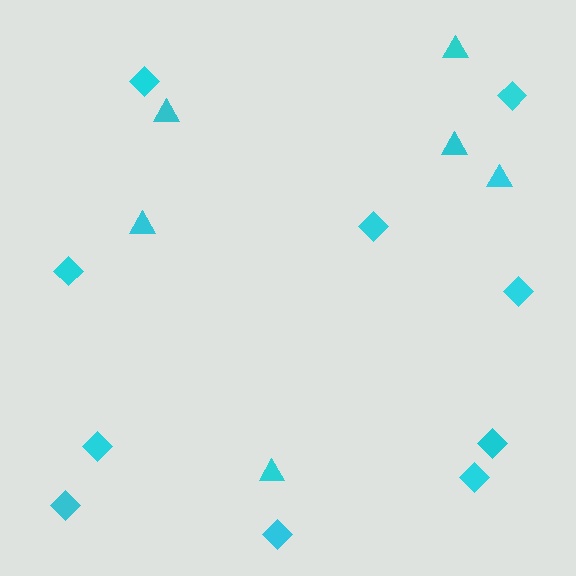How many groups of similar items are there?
There are 2 groups: one group of triangles (6) and one group of diamonds (10).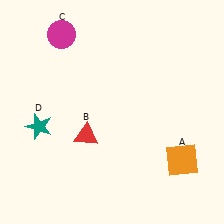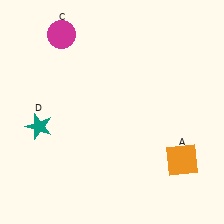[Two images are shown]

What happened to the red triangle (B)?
The red triangle (B) was removed in Image 2. It was in the bottom-left area of Image 1.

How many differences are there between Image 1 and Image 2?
There is 1 difference between the two images.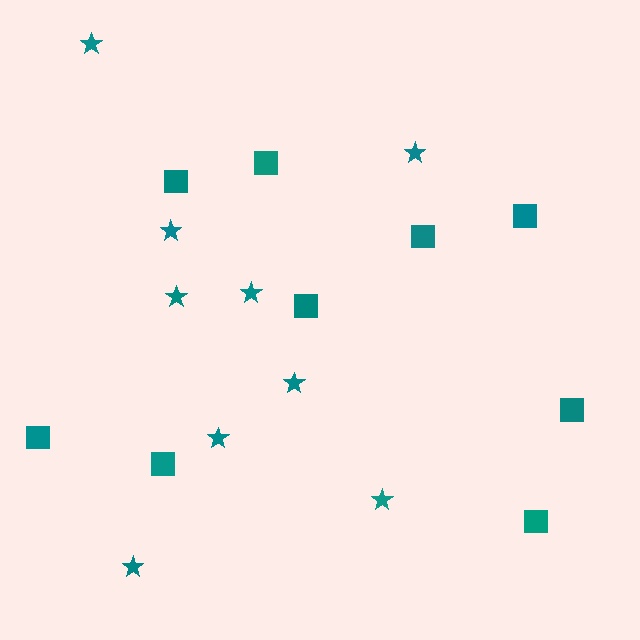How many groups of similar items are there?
There are 2 groups: one group of squares (9) and one group of stars (9).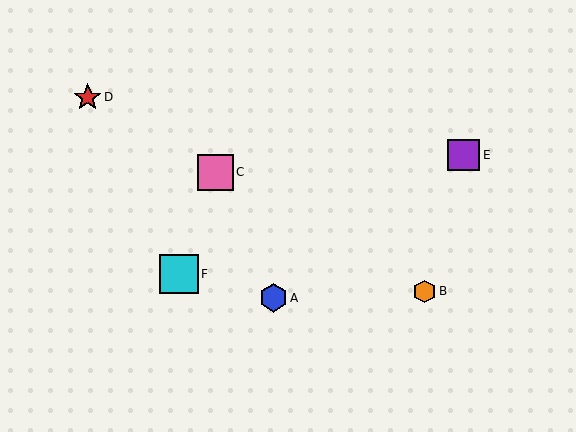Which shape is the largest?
The cyan square (labeled F) is the largest.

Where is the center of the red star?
The center of the red star is at (88, 97).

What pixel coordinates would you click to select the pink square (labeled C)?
Click at (215, 172) to select the pink square C.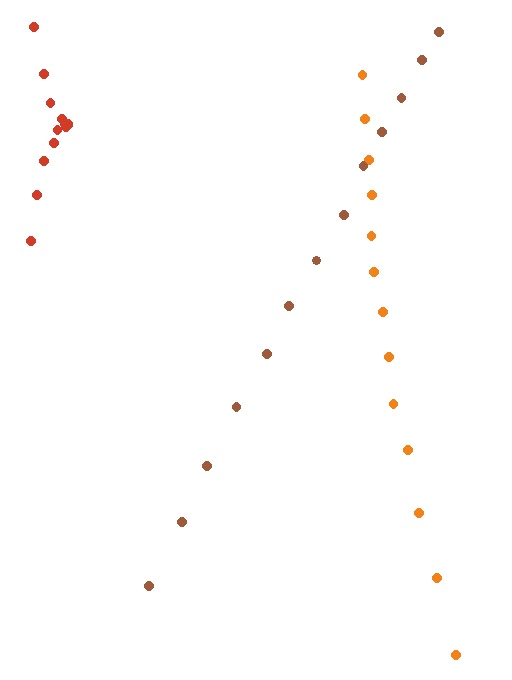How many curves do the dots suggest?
There are 3 distinct paths.